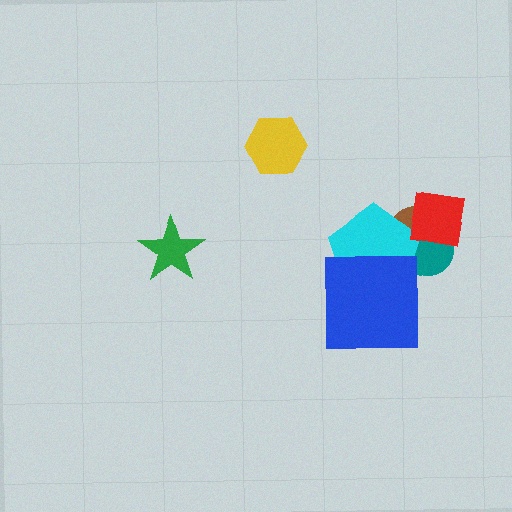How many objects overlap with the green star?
0 objects overlap with the green star.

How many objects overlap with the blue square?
1 object overlaps with the blue square.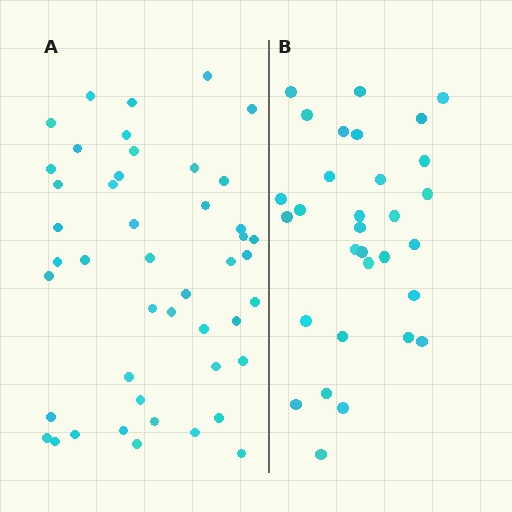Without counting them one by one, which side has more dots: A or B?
Region A (the left region) has more dots.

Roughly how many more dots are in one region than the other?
Region A has approximately 15 more dots than region B.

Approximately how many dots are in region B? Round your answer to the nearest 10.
About 30 dots. (The exact count is 31, which rounds to 30.)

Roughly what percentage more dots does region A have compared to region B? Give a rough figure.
About 50% more.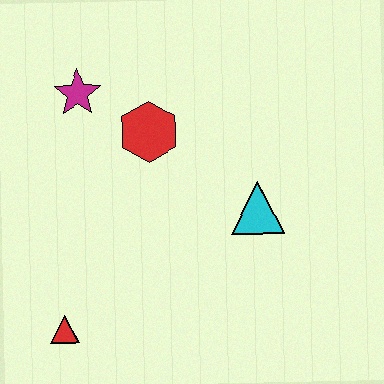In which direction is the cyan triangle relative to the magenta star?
The cyan triangle is to the right of the magenta star.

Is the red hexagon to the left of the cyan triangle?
Yes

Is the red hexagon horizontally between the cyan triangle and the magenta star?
Yes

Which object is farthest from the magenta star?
The red triangle is farthest from the magenta star.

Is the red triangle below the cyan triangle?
Yes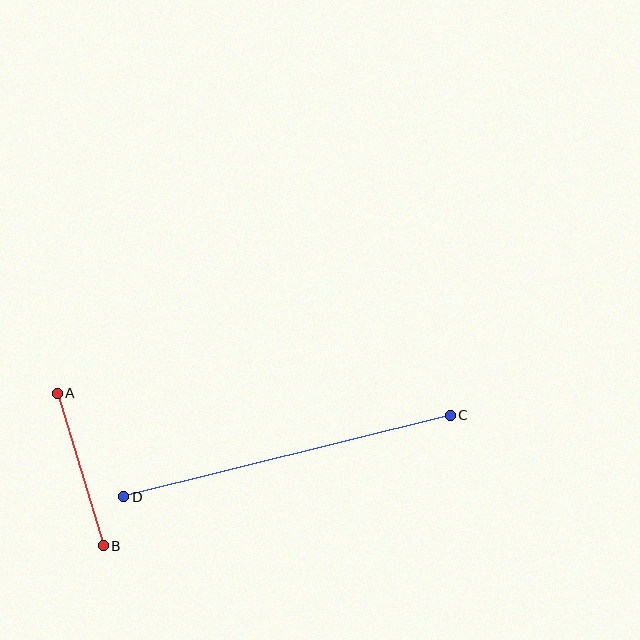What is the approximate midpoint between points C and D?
The midpoint is at approximately (287, 456) pixels.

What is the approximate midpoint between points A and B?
The midpoint is at approximately (80, 470) pixels.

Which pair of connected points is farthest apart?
Points C and D are farthest apart.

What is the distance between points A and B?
The distance is approximately 159 pixels.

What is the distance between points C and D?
The distance is approximately 336 pixels.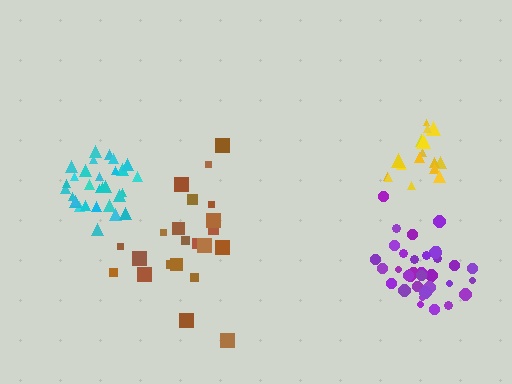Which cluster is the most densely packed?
Cyan.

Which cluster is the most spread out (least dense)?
Brown.